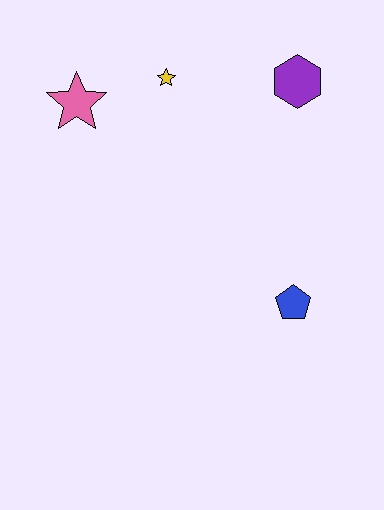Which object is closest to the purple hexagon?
The yellow star is closest to the purple hexagon.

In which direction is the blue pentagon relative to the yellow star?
The blue pentagon is below the yellow star.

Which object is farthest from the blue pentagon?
The pink star is farthest from the blue pentagon.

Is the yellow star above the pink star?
Yes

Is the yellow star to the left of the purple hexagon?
Yes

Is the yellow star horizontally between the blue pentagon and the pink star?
Yes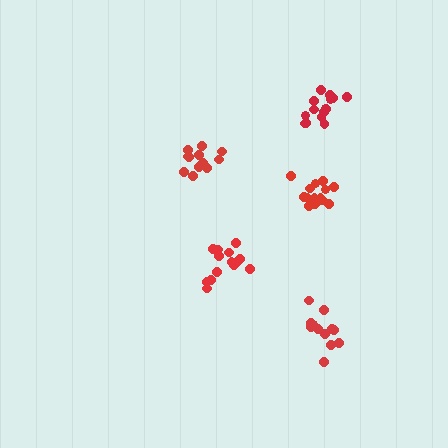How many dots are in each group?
Group 1: 12 dots, Group 2: 14 dots, Group 3: 12 dots, Group 4: 15 dots, Group 5: 16 dots (69 total).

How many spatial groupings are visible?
There are 5 spatial groupings.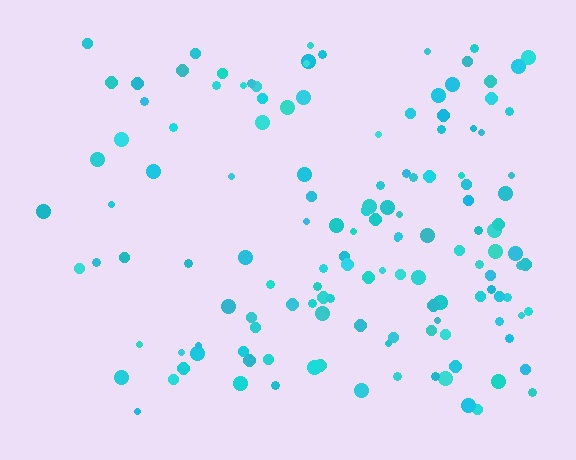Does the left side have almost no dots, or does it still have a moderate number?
Still a moderate number, just noticeably fewer than the right.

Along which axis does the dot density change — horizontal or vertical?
Horizontal.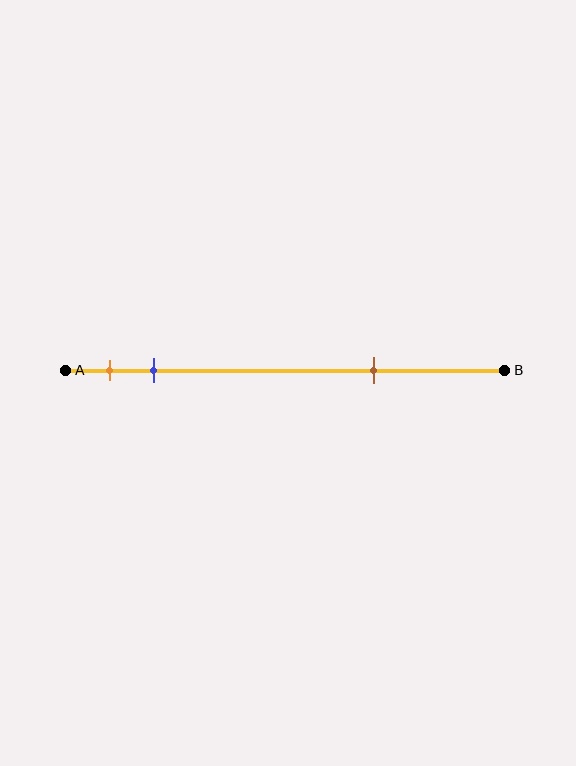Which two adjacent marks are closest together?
The orange and blue marks are the closest adjacent pair.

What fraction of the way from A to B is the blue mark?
The blue mark is approximately 20% (0.2) of the way from A to B.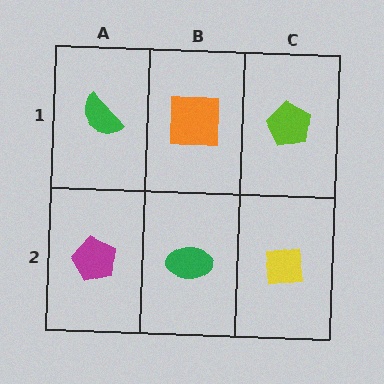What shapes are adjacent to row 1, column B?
A green ellipse (row 2, column B), a green semicircle (row 1, column A), a lime pentagon (row 1, column C).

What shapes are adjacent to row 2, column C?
A lime pentagon (row 1, column C), a green ellipse (row 2, column B).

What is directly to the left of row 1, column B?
A green semicircle.